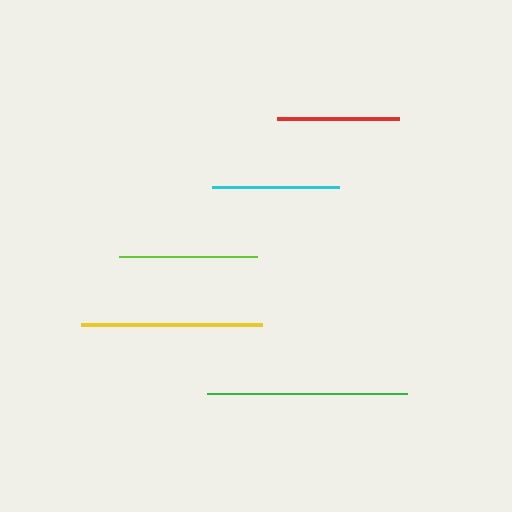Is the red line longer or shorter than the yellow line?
The yellow line is longer than the red line.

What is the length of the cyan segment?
The cyan segment is approximately 127 pixels long.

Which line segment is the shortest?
The red line is the shortest at approximately 122 pixels.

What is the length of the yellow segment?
The yellow segment is approximately 181 pixels long.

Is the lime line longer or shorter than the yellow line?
The yellow line is longer than the lime line.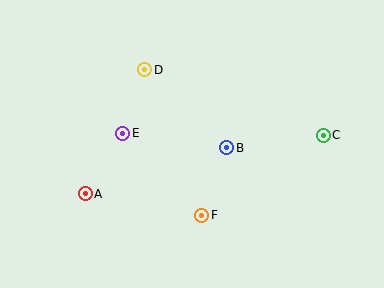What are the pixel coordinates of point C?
Point C is at (323, 135).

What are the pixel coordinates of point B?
Point B is at (227, 148).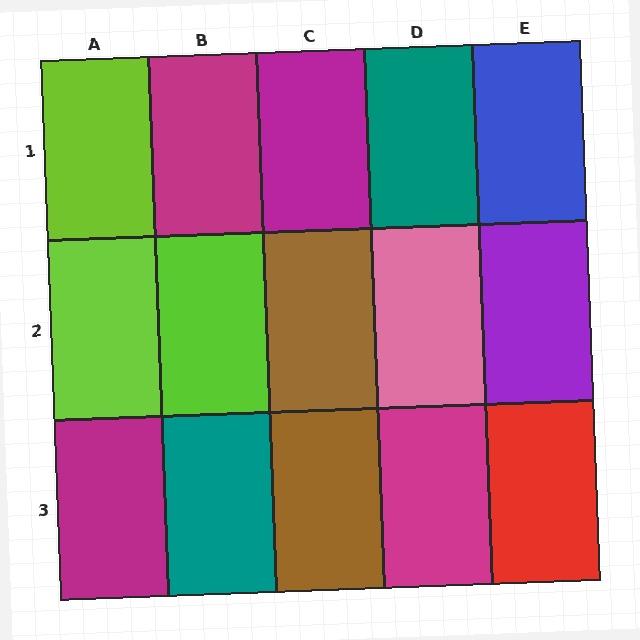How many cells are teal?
2 cells are teal.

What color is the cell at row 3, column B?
Teal.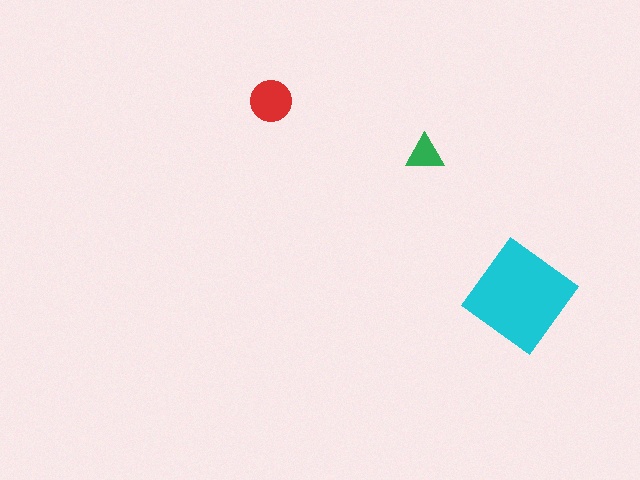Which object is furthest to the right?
The cyan diamond is rightmost.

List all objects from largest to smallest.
The cyan diamond, the red circle, the green triangle.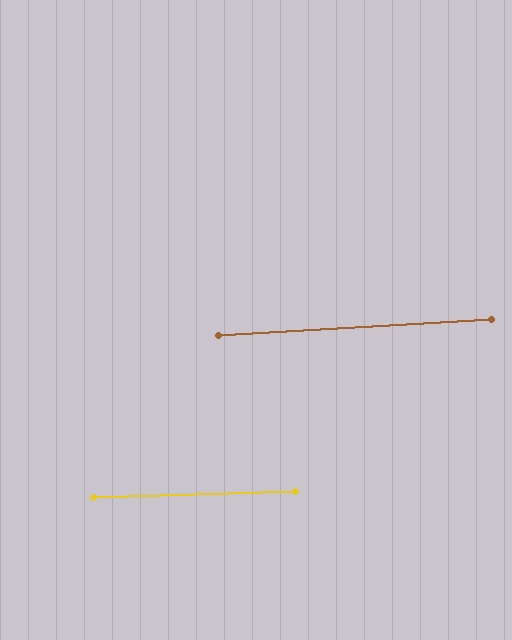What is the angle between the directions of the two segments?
Approximately 2 degrees.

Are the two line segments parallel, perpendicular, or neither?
Parallel — their directions differ by only 1.6°.